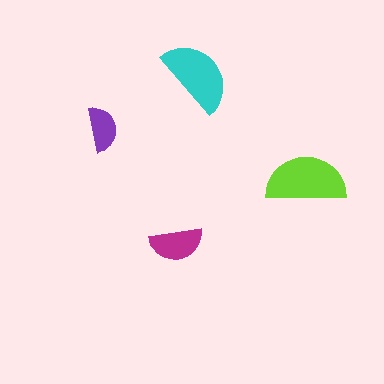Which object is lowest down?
The magenta semicircle is bottommost.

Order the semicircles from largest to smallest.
the lime one, the cyan one, the magenta one, the purple one.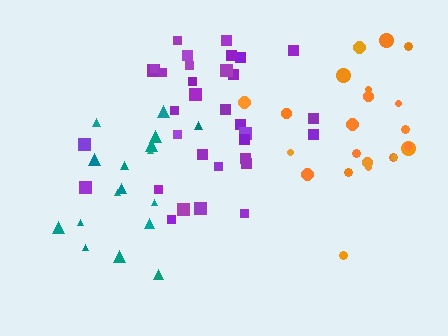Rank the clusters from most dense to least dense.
orange, purple, teal.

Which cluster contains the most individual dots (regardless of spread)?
Purple (33).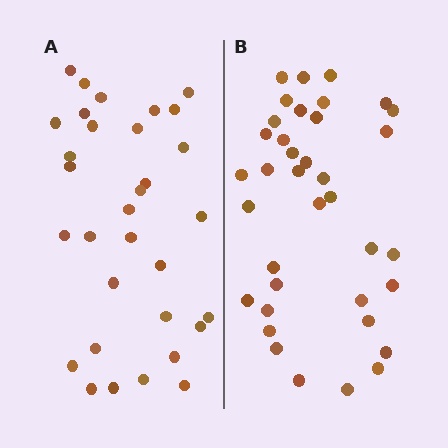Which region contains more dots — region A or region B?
Region B (the right region) has more dots.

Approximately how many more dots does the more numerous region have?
Region B has about 5 more dots than region A.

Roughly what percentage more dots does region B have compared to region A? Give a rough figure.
About 15% more.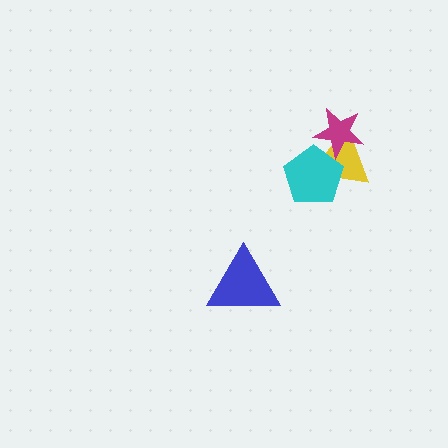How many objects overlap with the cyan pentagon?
2 objects overlap with the cyan pentagon.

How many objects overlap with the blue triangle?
0 objects overlap with the blue triangle.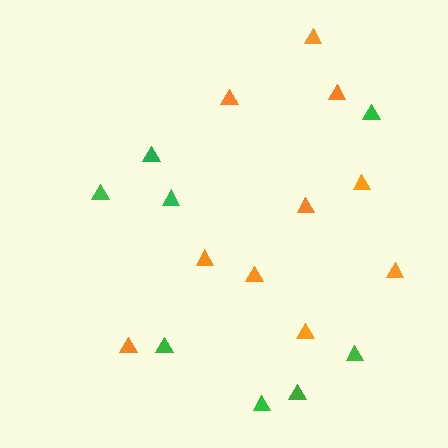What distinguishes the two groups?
There are 2 groups: one group of orange triangles (10) and one group of green triangles (8).